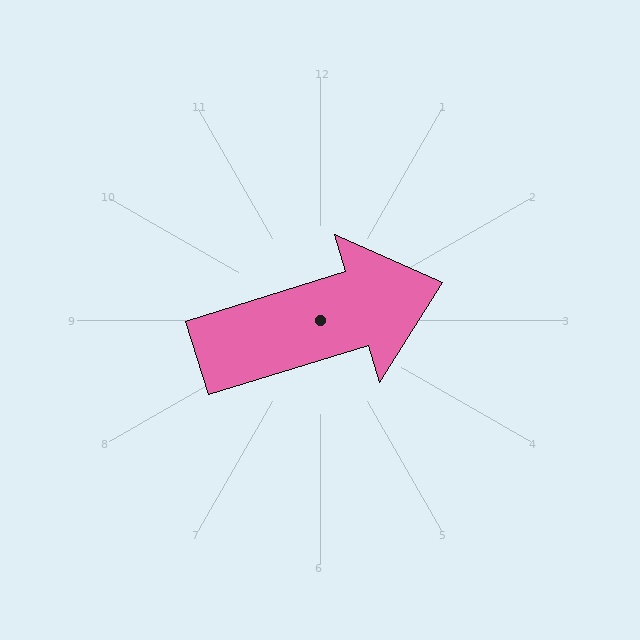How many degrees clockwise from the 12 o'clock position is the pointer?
Approximately 73 degrees.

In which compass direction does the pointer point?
East.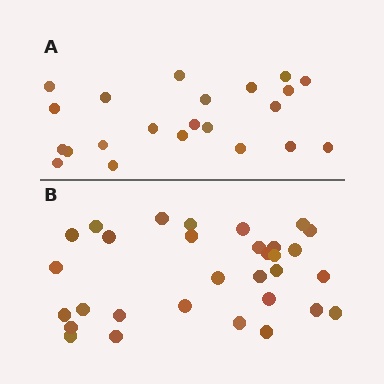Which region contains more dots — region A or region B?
Region B (the bottom region) has more dots.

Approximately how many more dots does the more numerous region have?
Region B has roughly 8 or so more dots than region A.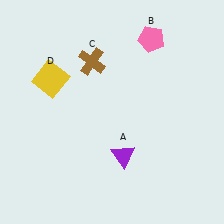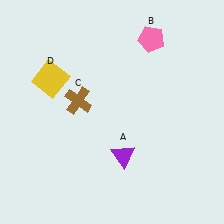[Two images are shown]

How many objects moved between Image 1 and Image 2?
1 object moved between the two images.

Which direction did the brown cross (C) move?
The brown cross (C) moved down.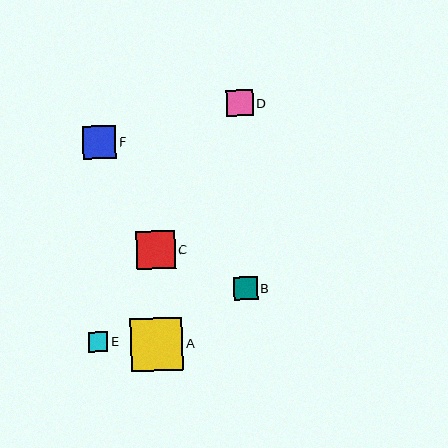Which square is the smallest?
Square E is the smallest with a size of approximately 20 pixels.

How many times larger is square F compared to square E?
Square F is approximately 1.7 times the size of square E.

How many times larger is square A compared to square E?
Square A is approximately 2.6 times the size of square E.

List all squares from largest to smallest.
From largest to smallest: A, C, F, D, B, E.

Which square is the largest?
Square A is the largest with a size of approximately 52 pixels.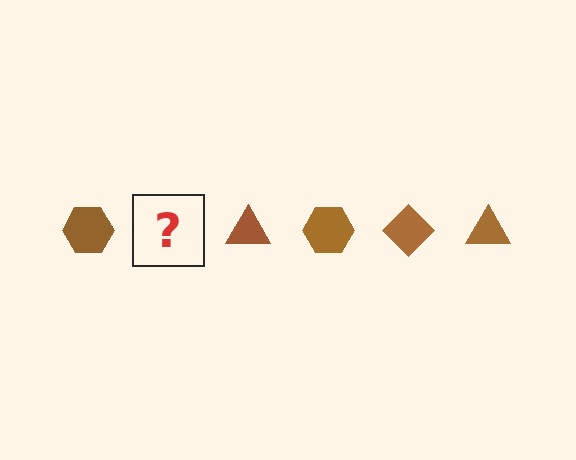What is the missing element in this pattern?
The missing element is a brown diamond.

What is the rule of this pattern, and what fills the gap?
The rule is that the pattern cycles through hexagon, diamond, triangle shapes in brown. The gap should be filled with a brown diamond.